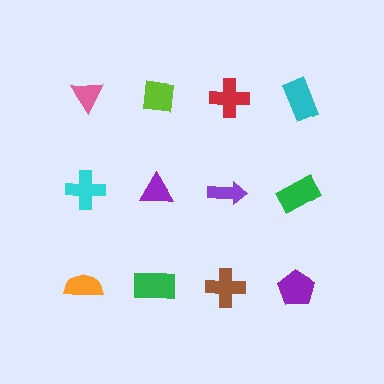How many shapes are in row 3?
4 shapes.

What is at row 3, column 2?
A green rectangle.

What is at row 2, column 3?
A purple arrow.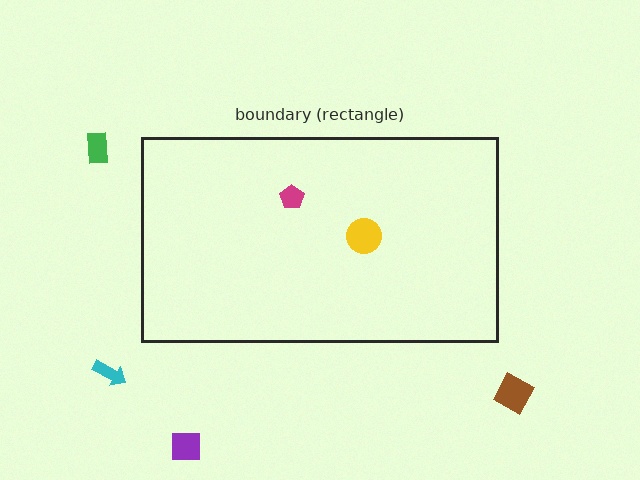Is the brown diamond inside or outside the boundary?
Outside.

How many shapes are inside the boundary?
2 inside, 4 outside.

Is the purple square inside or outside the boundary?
Outside.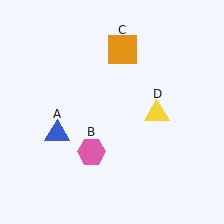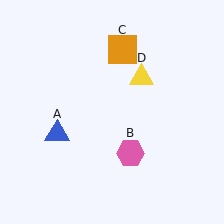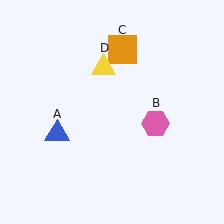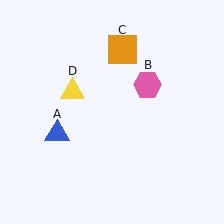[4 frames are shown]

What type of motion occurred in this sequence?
The pink hexagon (object B), yellow triangle (object D) rotated counterclockwise around the center of the scene.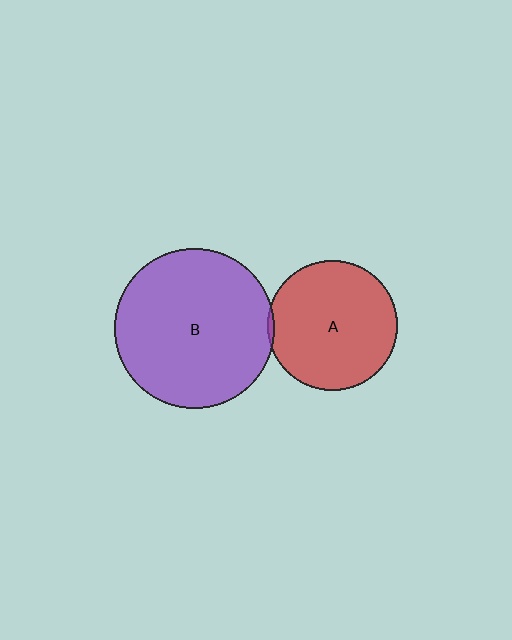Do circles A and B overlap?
Yes.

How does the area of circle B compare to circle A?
Approximately 1.5 times.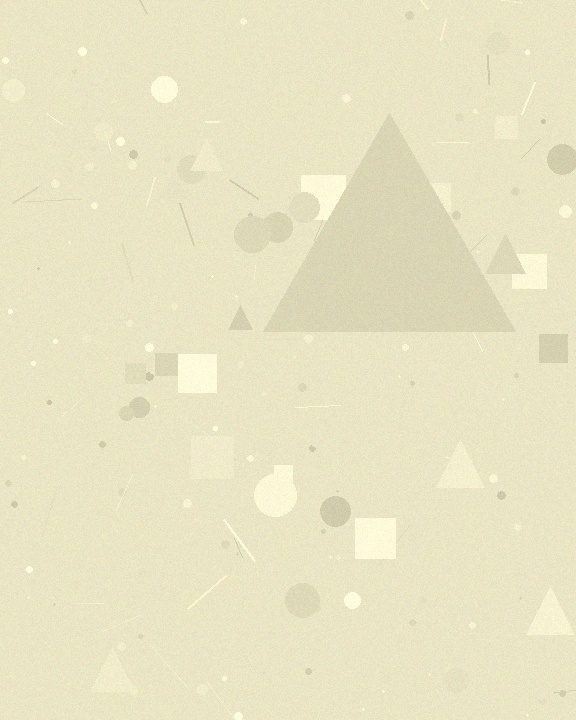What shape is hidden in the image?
A triangle is hidden in the image.